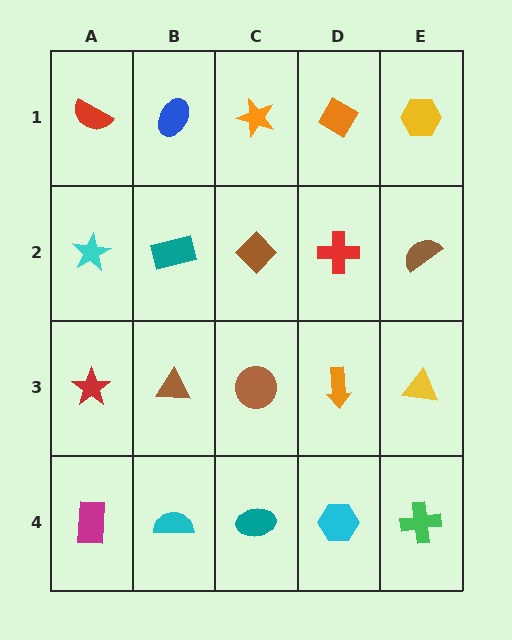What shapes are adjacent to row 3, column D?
A red cross (row 2, column D), a cyan hexagon (row 4, column D), a brown circle (row 3, column C), a yellow triangle (row 3, column E).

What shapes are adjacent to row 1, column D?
A red cross (row 2, column D), an orange star (row 1, column C), a yellow hexagon (row 1, column E).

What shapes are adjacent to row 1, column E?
A brown semicircle (row 2, column E), an orange diamond (row 1, column D).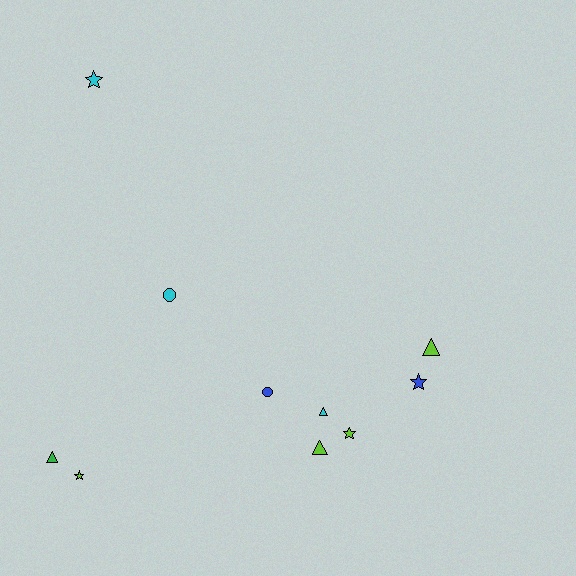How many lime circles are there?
There are no lime circles.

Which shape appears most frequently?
Star, with 4 objects.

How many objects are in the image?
There are 10 objects.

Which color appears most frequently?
Lime, with 4 objects.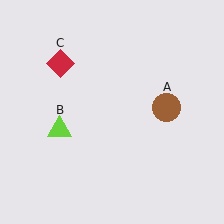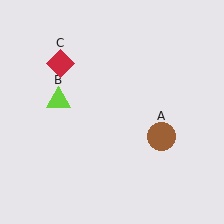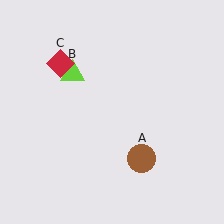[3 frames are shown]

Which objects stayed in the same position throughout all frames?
Red diamond (object C) remained stationary.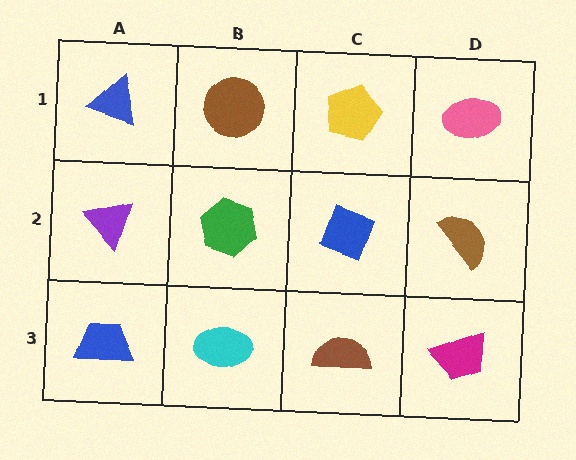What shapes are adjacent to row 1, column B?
A green hexagon (row 2, column B), a blue triangle (row 1, column A), a yellow pentagon (row 1, column C).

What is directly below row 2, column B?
A cyan ellipse.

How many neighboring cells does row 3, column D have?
2.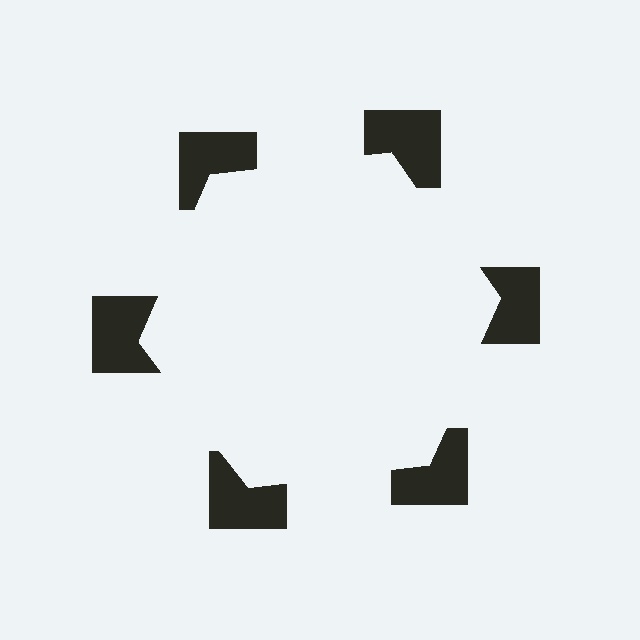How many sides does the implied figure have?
6 sides.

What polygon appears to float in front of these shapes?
An illusory hexagon — its edges are inferred from the aligned wedge cuts in the notched squares, not physically drawn.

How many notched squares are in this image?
There are 6 — one at each vertex of the illusory hexagon.